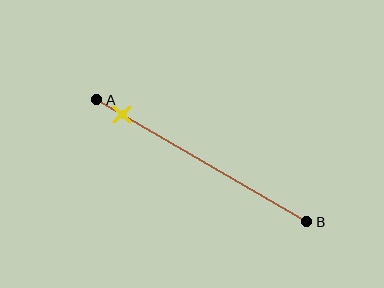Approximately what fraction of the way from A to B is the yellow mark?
The yellow mark is approximately 10% of the way from A to B.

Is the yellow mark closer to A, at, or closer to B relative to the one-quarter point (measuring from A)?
The yellow mark is closer to point A than the one-quarter point of segment AB.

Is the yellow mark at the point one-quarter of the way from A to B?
No, the mark is at about 10% from A, not at the 25% one-quarter point.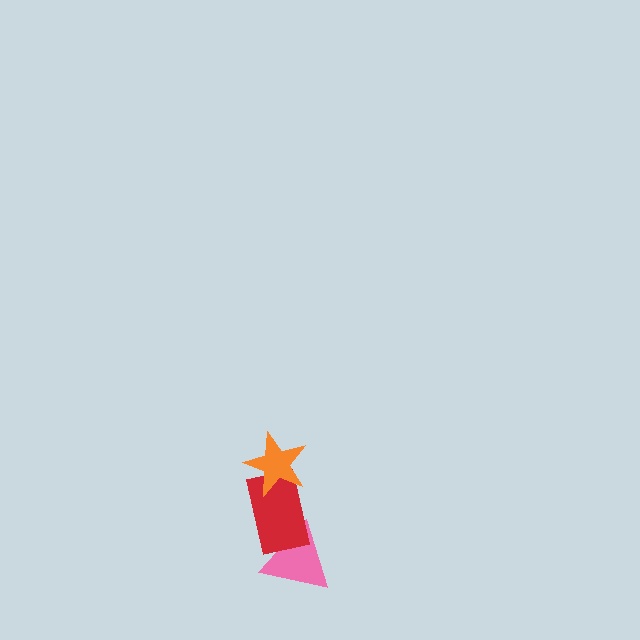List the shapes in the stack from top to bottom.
From top to bottom: the orange star, the red rectangle, the pink triangle.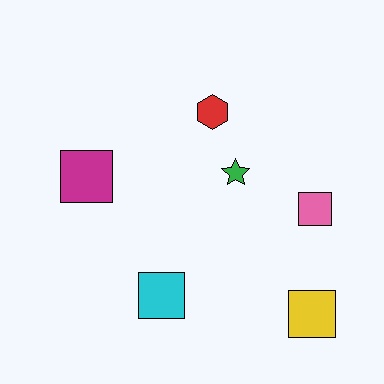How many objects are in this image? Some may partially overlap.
There are 6 objects.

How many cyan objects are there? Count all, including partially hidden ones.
There is 1 cyan object.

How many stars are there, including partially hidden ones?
There is 1 star.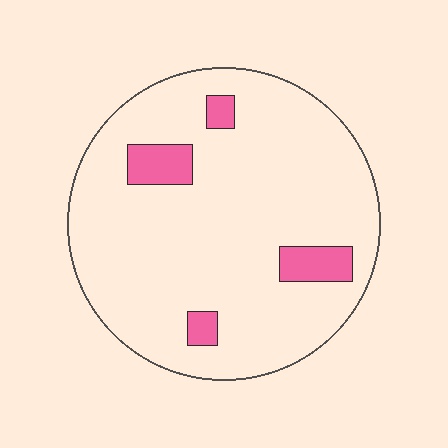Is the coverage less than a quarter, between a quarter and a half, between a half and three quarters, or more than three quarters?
Less than a quarter.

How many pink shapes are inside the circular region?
4.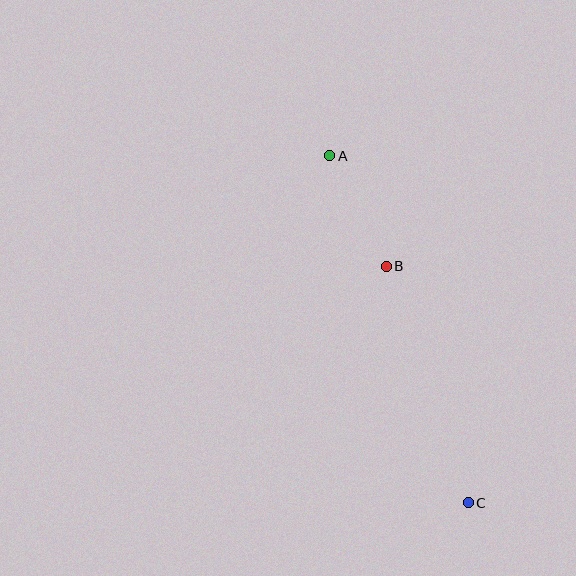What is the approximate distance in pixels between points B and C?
The distance between B and C is approximately 250 pixels.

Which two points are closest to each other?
Points A and B are closest to each other.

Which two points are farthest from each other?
Points A and C are farthest from each other.